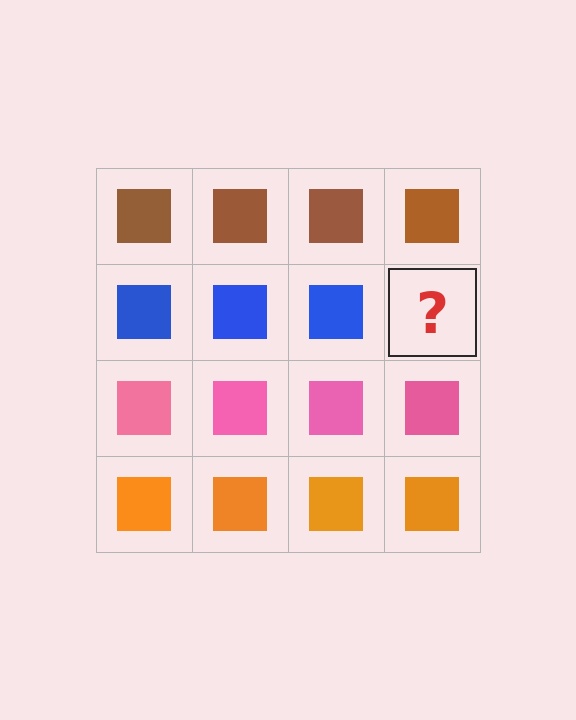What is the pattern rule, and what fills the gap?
The rule is that each row has a consistent color. The gap should be filled with a blue square.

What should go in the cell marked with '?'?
The missing cell should contain a blue square.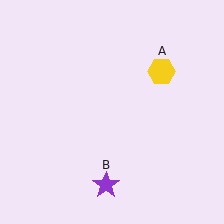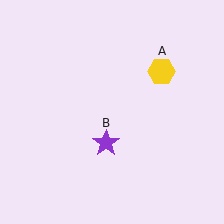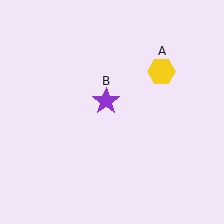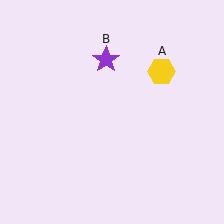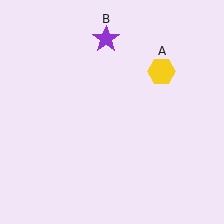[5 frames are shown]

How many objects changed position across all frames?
1 object changed position: purple star (object B).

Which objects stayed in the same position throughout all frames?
Yellow hexagon (object A) remained stationary.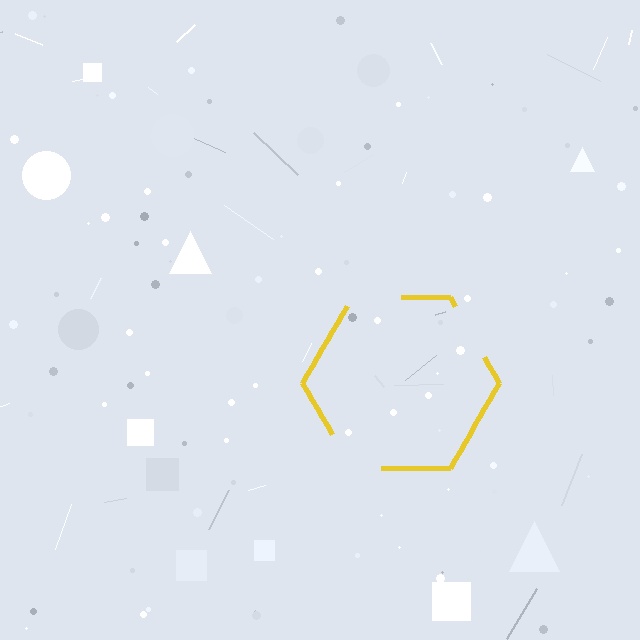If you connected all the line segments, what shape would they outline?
They would outline a hexagon.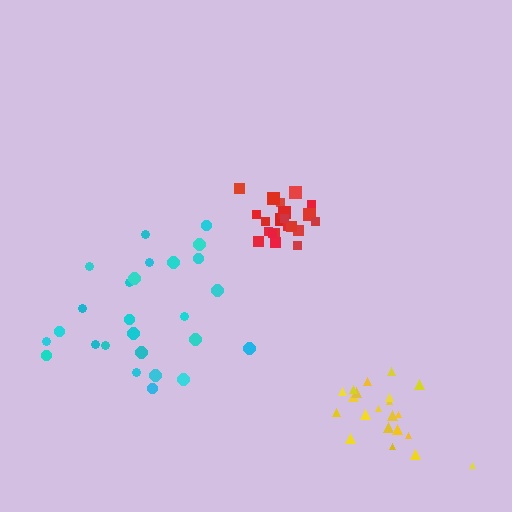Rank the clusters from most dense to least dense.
red, yellow, cyan.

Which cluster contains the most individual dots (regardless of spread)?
Cyan (26).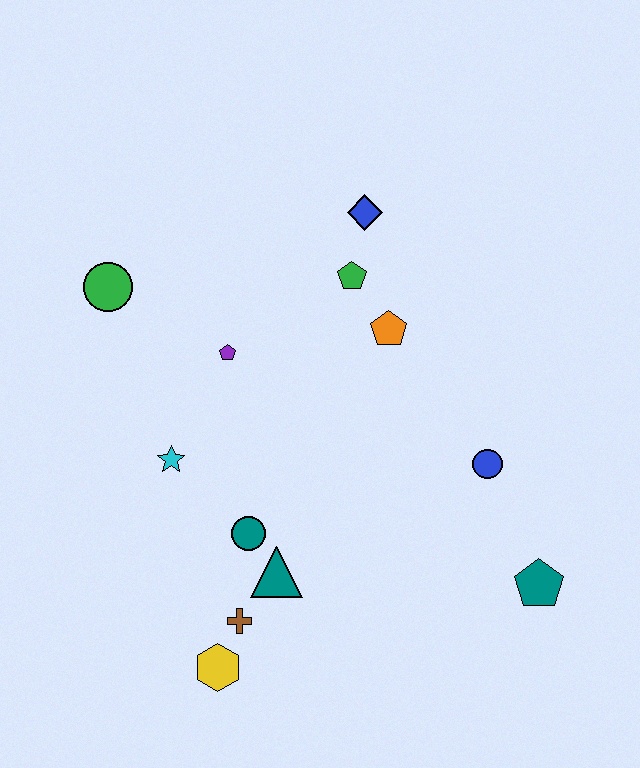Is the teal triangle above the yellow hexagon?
Yes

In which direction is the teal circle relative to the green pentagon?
The teal circle is below the green pentagon.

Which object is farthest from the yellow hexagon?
The blue diamond is farthest from the yellow hexagon.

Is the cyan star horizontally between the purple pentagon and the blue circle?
No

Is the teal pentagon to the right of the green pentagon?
Yes